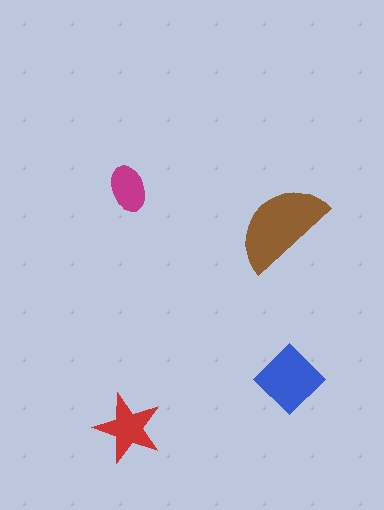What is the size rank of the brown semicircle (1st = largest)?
1st.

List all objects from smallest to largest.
The magenta ellipse, the red star, the blue diamond, the brown semicircle.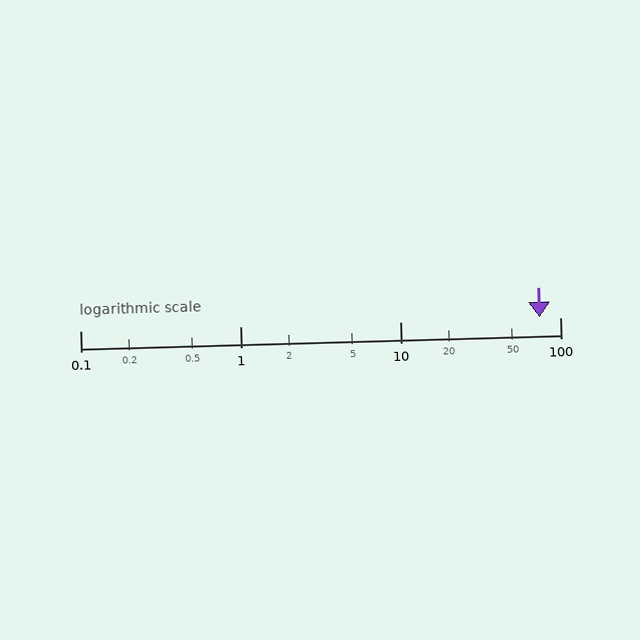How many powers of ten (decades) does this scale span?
The scale spans 3 decades, from 0.1 to 100.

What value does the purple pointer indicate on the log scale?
The pointer indicates approximately 74.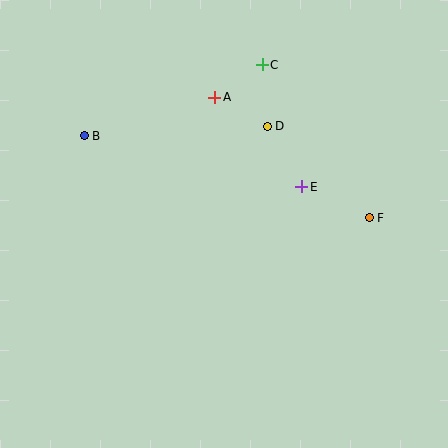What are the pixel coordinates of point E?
Point E is at (302, 187).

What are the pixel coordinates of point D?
Point D is at (267, 126).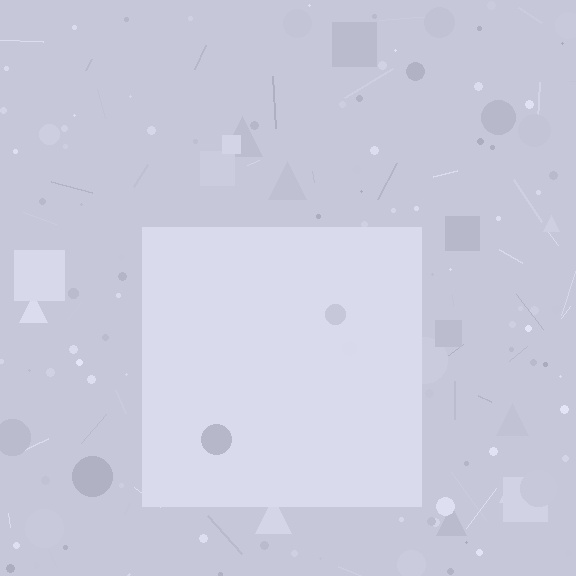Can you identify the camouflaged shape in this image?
The camouflaged shape is a square.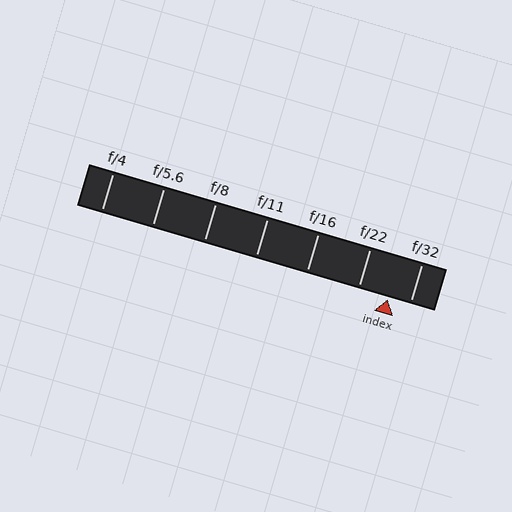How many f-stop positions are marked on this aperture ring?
There are 7 f-stop positions marked.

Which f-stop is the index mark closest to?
The index mark is closest to f/32.